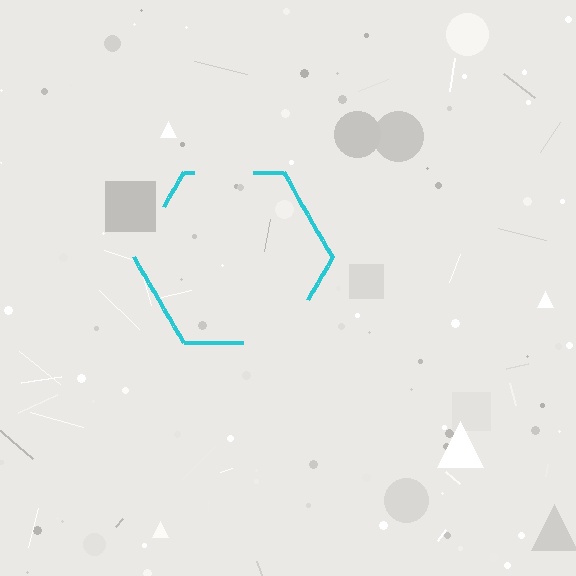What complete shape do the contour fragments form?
The contour fragments form a hexagon.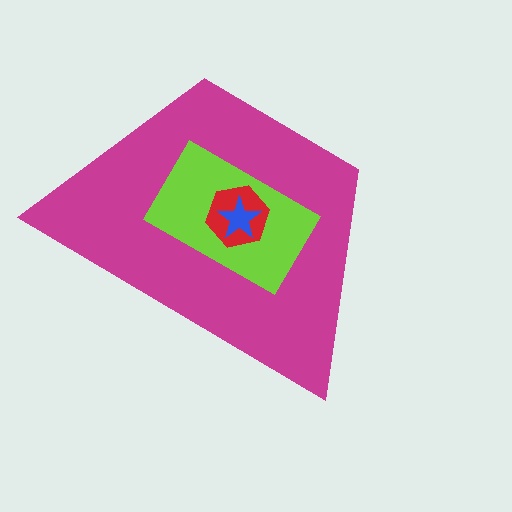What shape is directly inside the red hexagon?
The blue star.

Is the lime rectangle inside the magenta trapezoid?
Yes.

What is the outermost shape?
The magenta trapezoid.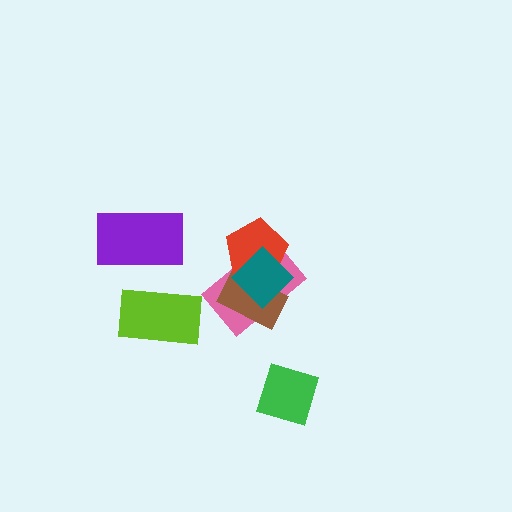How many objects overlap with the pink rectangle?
3 objects overlap with the pink rectangle.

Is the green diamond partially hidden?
No, no other shape covers it.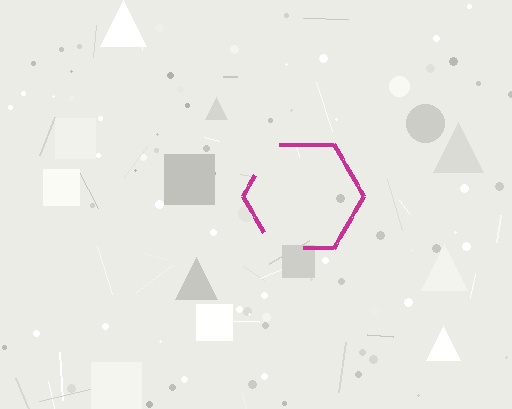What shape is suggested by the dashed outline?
The dashed outline suggests a hexagon.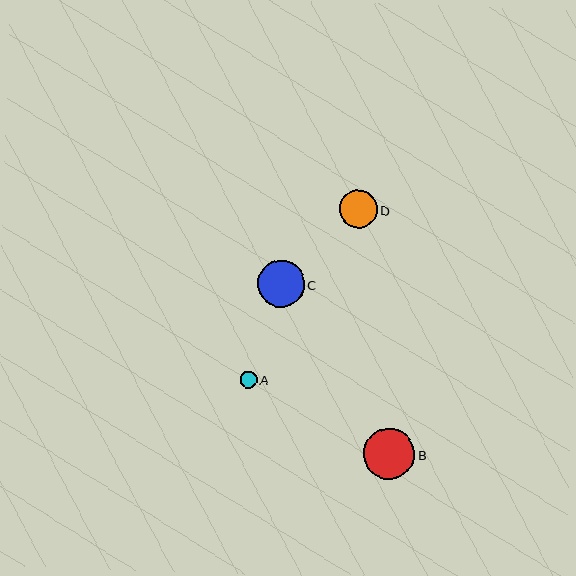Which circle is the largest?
Circle B is the largest with a size of approximately 51 pixels.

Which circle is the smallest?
Circle A is the smallest with a size of approximately 17 pixels.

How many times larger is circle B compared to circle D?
Circle B is approximately 1.4 times the size of circle D.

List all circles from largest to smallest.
From largest to smallest: B, C, D, A.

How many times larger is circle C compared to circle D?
Circle C is approximately 1.3 times the size of circle D.